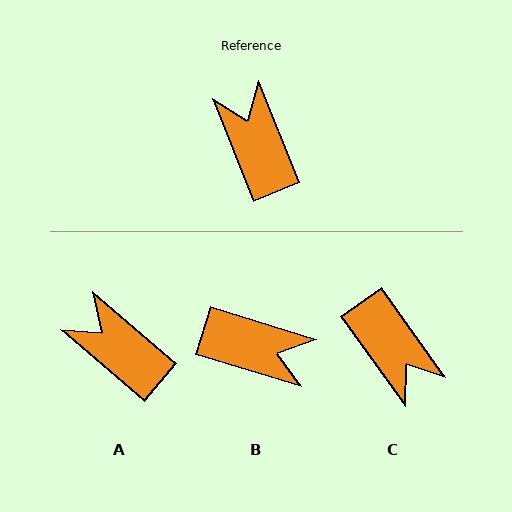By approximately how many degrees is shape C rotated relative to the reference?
Approximately 166 degrees clockwise.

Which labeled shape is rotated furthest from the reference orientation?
C, about 166 degrees away.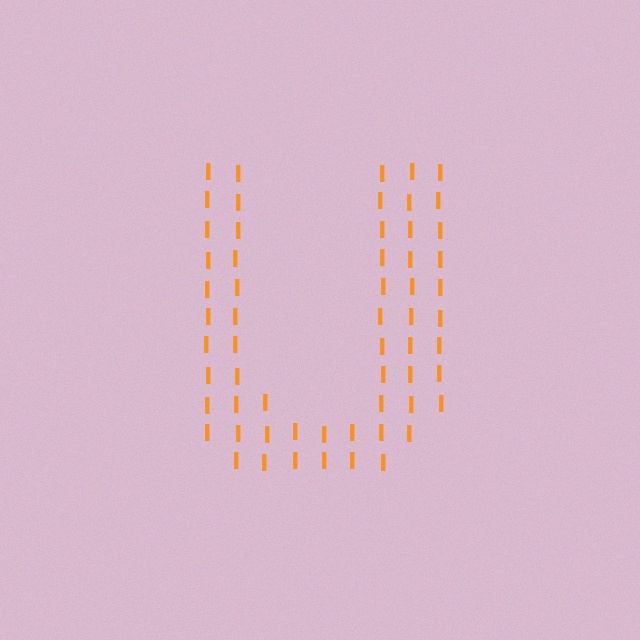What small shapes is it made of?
It is made of small letter I's.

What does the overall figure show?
The overall figure shows the letter U.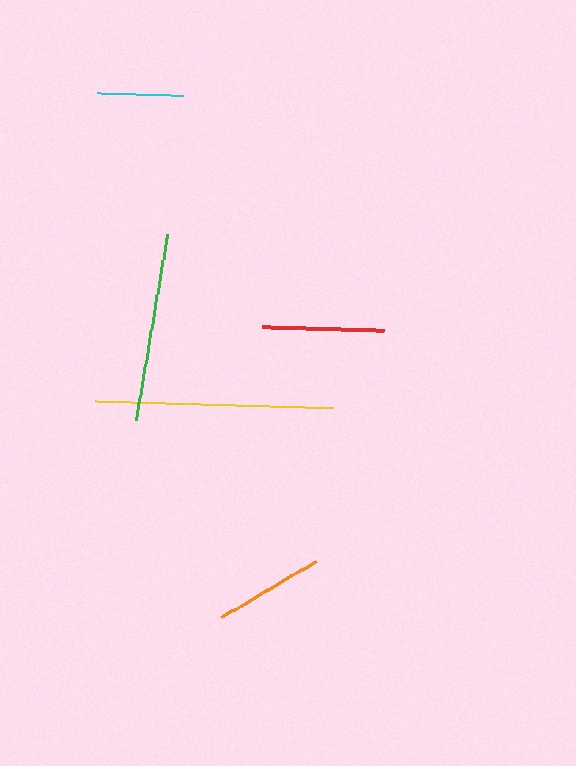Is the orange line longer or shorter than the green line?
The green line is longer than the orange line.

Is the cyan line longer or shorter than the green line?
The green line is longer than the cyan line.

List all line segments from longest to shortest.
From longest to shortest: yellow, green, red, orange, cyan.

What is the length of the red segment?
The red segment is approximately 123 pixels long.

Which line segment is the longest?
The yellow line is the longest at approximately 237 pixels.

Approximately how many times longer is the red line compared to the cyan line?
The red line is approximately 1.4 times the length of the cyan line.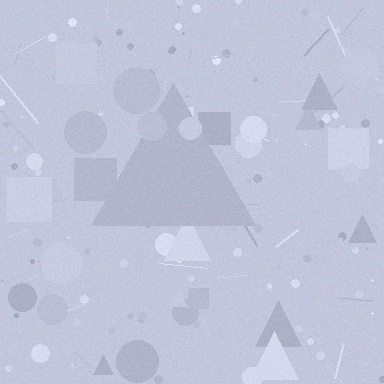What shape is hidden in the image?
A triangle is hidden in the image.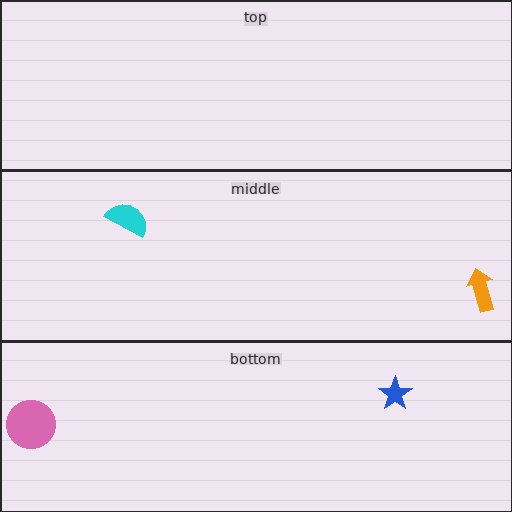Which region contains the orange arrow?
The middle region.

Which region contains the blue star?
The bottom region.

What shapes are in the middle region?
The cyan semicircle, the orange arrow.